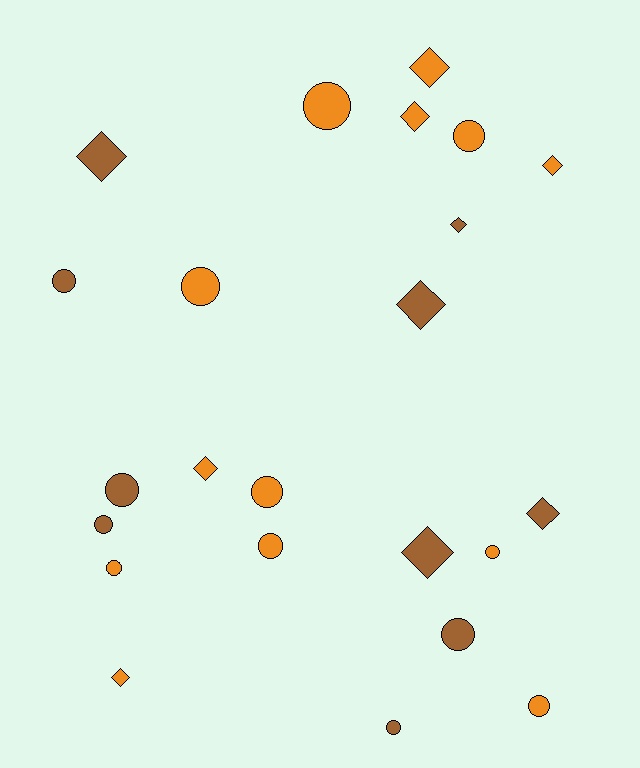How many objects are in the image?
There are 23 objects.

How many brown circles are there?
There are 5 brown circles.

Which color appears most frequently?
Orange, with 13 objects.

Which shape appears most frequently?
Circle, with 13 objects.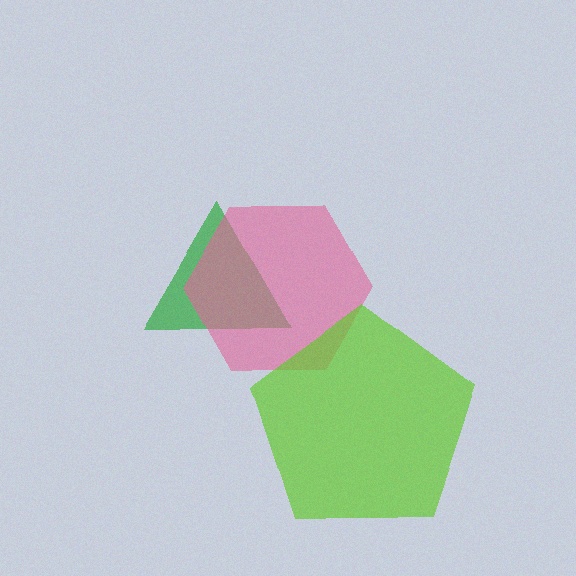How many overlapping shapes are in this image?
There are 3 overlapping shapes in the image.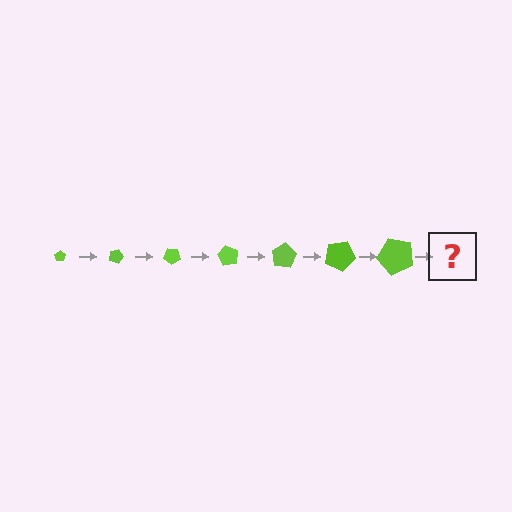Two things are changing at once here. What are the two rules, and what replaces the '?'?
The two rules are that the pentagon grows larger each step and it rotates 20 degrees each step. The '?' should be a pentagon, larger than the previous one and rotated 140 degrees from the start.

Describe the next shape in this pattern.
It should be a pentagon, larger than the previous one and rotated 140 degrees from the start.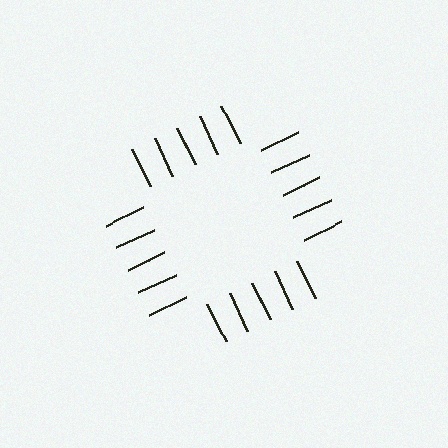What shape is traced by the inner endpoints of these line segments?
An illusory square — the line segments terminate on its edges but no continuous stroke is drawn.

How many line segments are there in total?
20 — 5 along each of the 4 edges.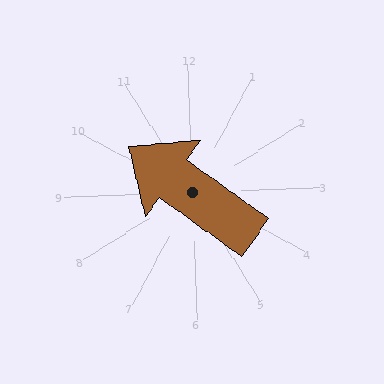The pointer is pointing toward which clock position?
Roughly 10 o'clock.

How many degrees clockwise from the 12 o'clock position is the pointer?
Approximately 308 degrees.